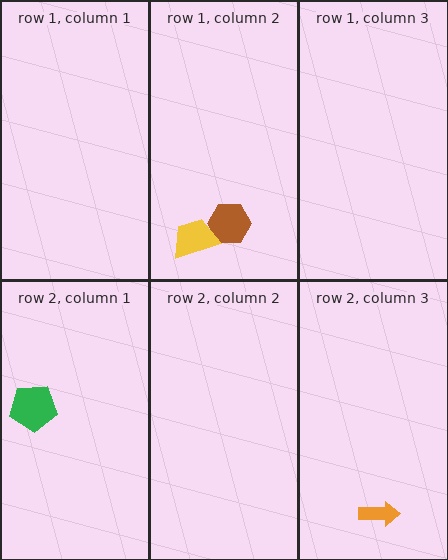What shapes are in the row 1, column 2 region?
The brown hexagon, the yellow trapezoid.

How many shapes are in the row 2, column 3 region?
1.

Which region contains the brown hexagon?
The row 1, column 2 region.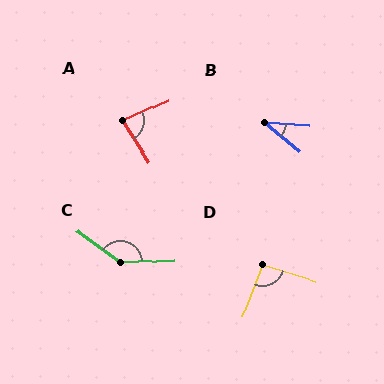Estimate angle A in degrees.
Approximately 81 degrees.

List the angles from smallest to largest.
B (36°), A (81°), D (94°), C (141°).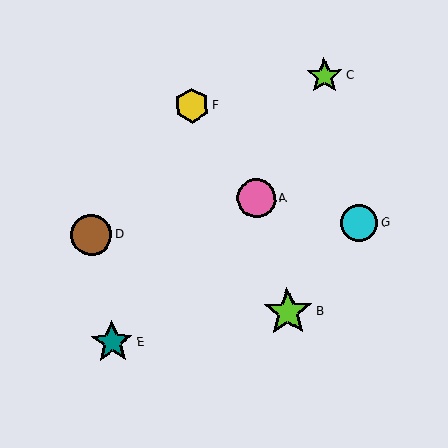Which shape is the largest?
The lime star (labeled B) is the largest.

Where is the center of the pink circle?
The center of the pink circle is at (256, 198).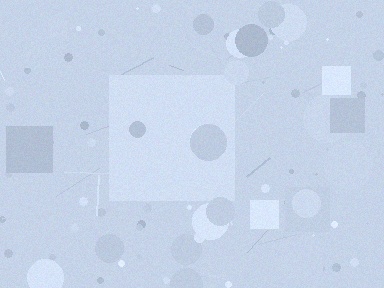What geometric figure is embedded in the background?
A square is embedded in the background.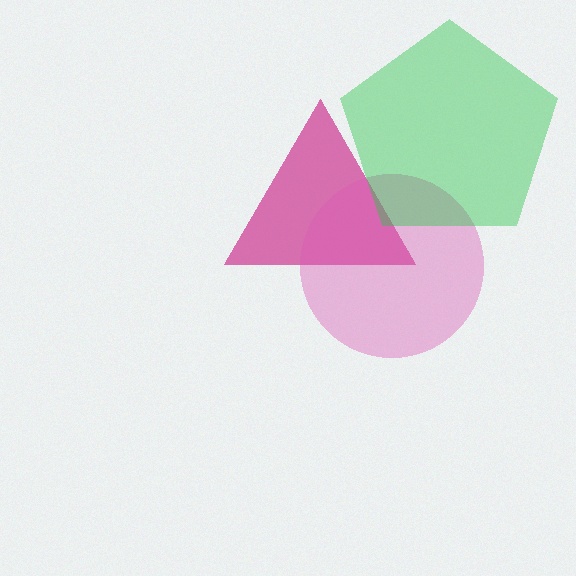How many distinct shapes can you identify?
There are 3 distinct shapes: a magenta triangle, a pink circle, a green pentagon.